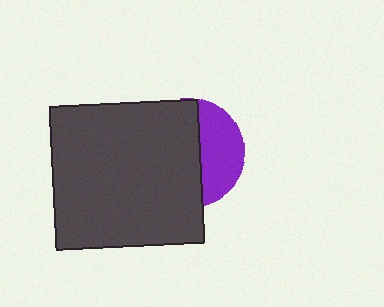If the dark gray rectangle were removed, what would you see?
You would see the complete purple circle.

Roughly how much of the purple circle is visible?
A small part of it is visible (roughly 37%).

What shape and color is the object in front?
The object in front is a dark gray rectangle.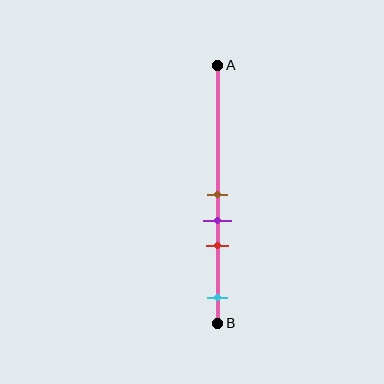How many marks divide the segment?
There are 4 marks dividing the segment.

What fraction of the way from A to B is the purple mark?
The purple mark is approximately 60% (0.6) of the way from A to B.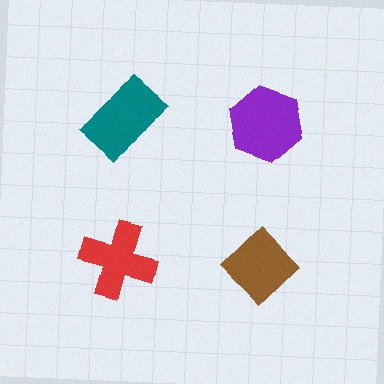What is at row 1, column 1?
A teal rectangle.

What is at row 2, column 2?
A brown diamond.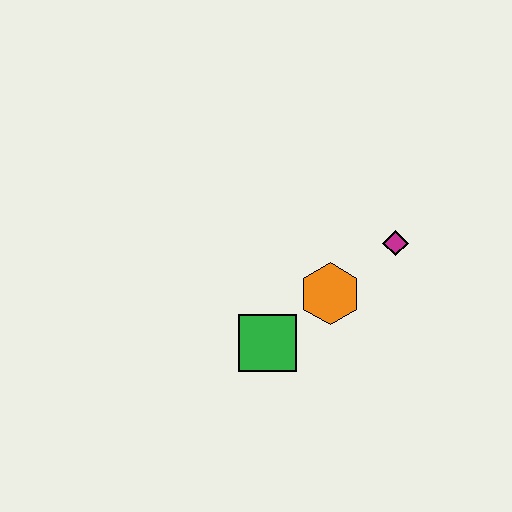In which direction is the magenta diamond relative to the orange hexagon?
The magenta diamond is to the right of the orange hexagon.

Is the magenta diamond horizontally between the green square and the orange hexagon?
No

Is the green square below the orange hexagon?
Yes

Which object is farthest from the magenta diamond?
The green square is farthest from the magenta diamond.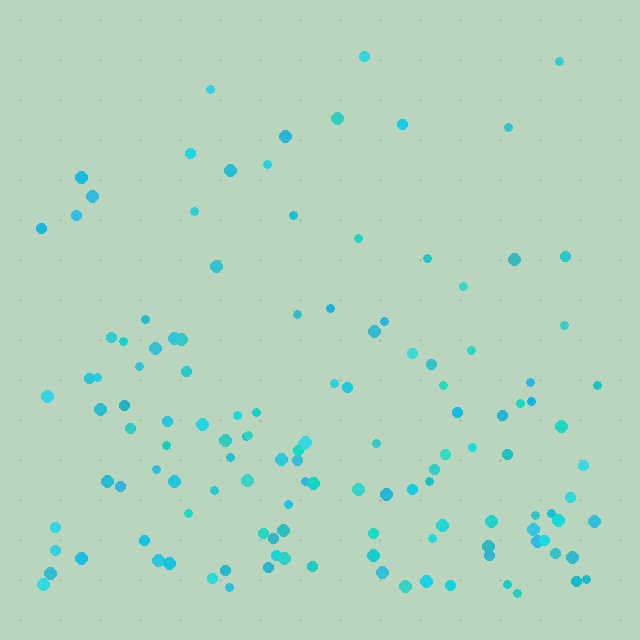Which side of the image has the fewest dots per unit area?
The top.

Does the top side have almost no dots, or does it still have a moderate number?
Still a moderate number, just noticeably fewer than the bottom.